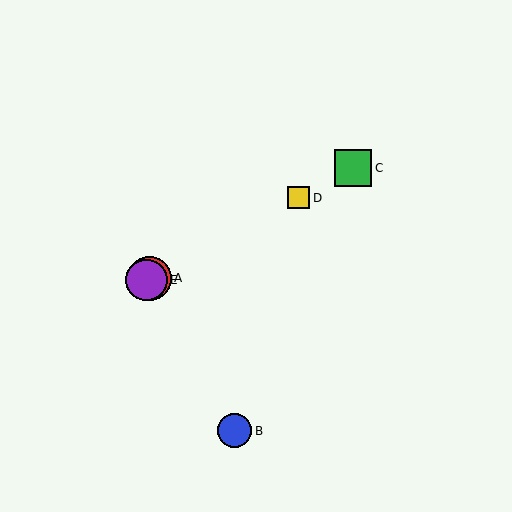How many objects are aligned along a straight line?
4 objects (A, C, D, E) are aligned along a straight line.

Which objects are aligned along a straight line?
Objects A, C, D, E are aligned along a straight line.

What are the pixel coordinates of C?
Object C is at (353, 168).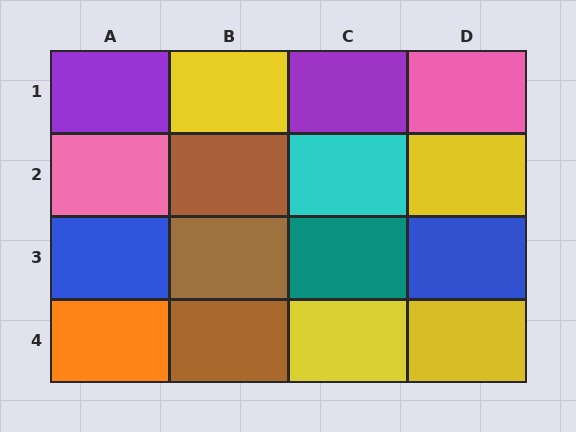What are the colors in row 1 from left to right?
Purple, yellow, purple, pink.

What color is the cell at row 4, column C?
Yellow.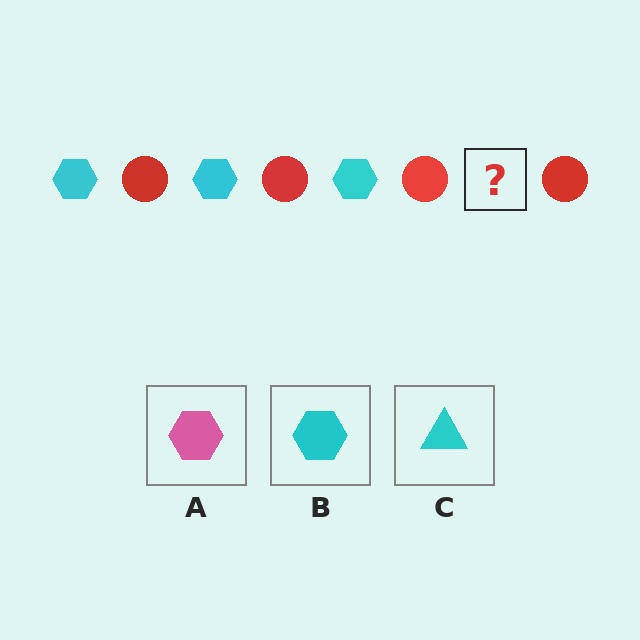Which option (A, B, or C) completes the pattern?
B.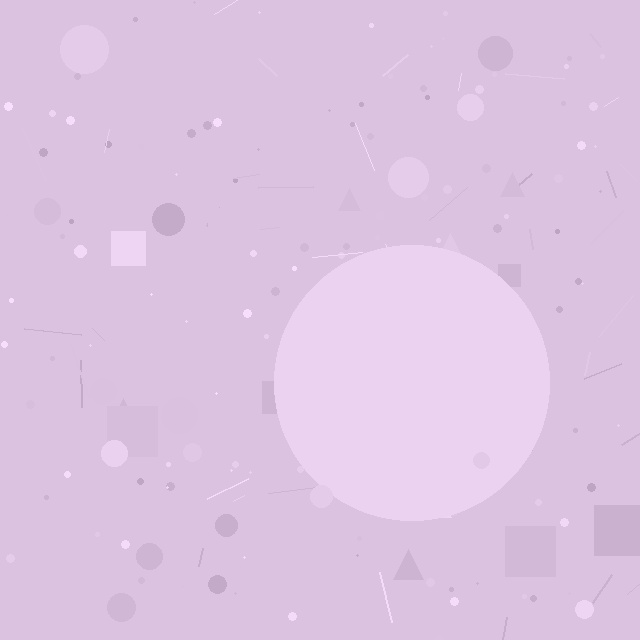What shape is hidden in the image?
A circle is hidden in the image.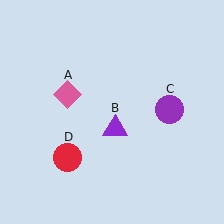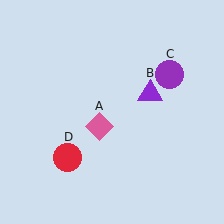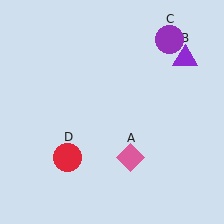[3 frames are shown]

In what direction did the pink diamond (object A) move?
The pink diamond (object A) moved down and to the right.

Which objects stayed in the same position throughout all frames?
Red circle (object D) remained stationary.